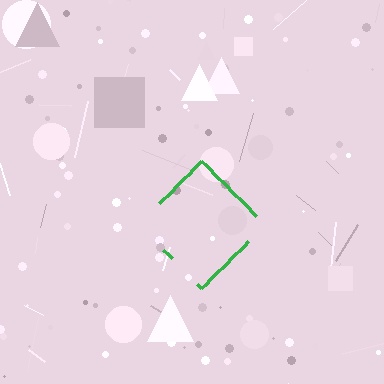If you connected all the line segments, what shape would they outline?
They would outline a diamond.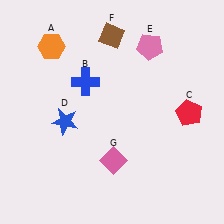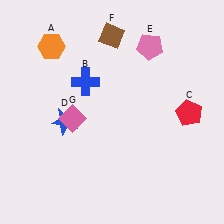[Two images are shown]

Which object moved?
The pink diamond (G) moved up.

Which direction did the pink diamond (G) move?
The pink diamond (G) moved up.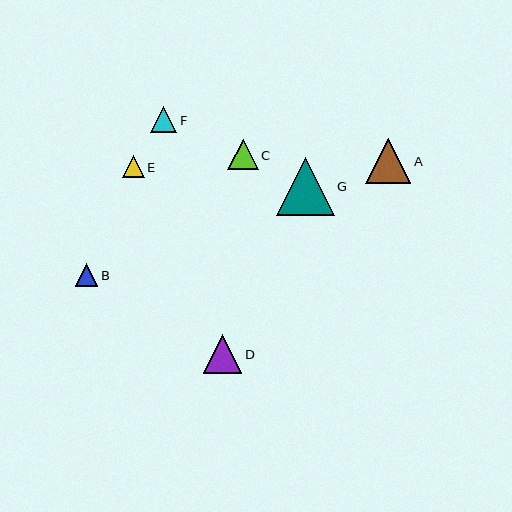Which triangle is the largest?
Triangle G is the largest with a size of approximately 58 pixels.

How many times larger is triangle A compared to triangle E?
Triangle A is approximately 2.1 times the size of triangle E.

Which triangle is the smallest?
Triangle E is the smallest with a size of approximately 21 pixels.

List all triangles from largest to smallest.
From largest to smallest: G, A, D, C, F, B, E.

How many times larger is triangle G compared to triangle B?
Triangle G is approximately 2.6 times the size of triangle B.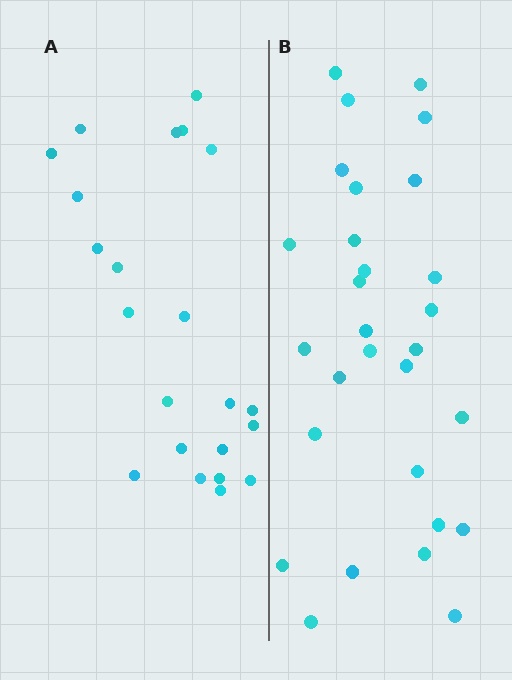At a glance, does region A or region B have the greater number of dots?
Region B (the right region) has more dots.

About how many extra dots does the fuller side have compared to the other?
Region B has roughly 8 or so more dots than region A.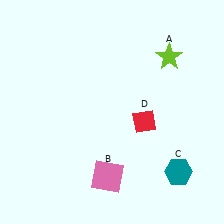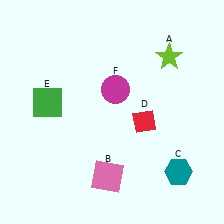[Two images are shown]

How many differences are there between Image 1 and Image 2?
There are 2 differences between the two images.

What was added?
A green square (E), a magenta circle (F) were added in Image 2.